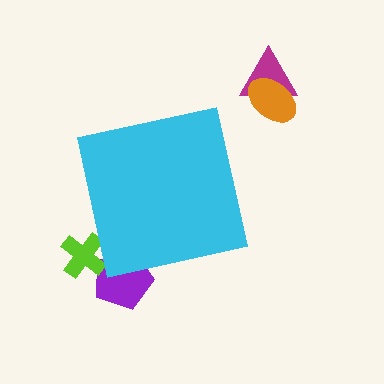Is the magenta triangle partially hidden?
No, the magenta triangle is fully visible.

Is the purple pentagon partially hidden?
Yes, the purple pentagon is partially hidden behind the cyan square.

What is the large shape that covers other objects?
A cyan square.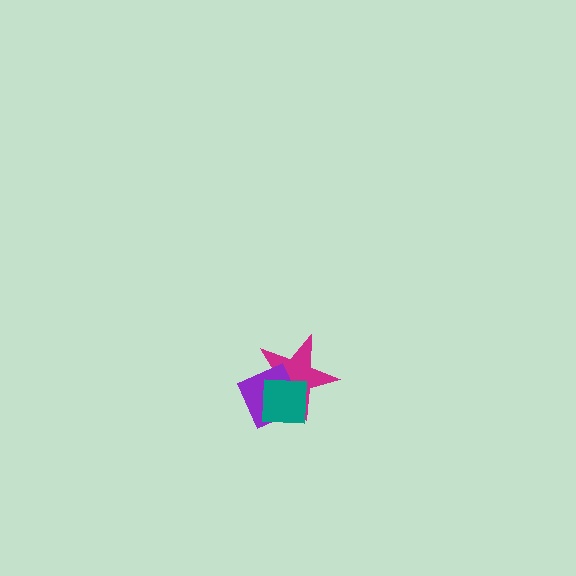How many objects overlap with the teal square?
2 objects overlap with the teal square.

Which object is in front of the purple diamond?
The teal square is in front of the purple diamond.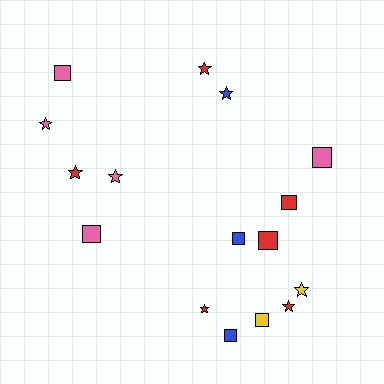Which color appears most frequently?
Red, with 6 objects.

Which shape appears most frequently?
Star, with 8 objects.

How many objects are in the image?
There are 16 objects.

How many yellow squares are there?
There is 1 yellow square.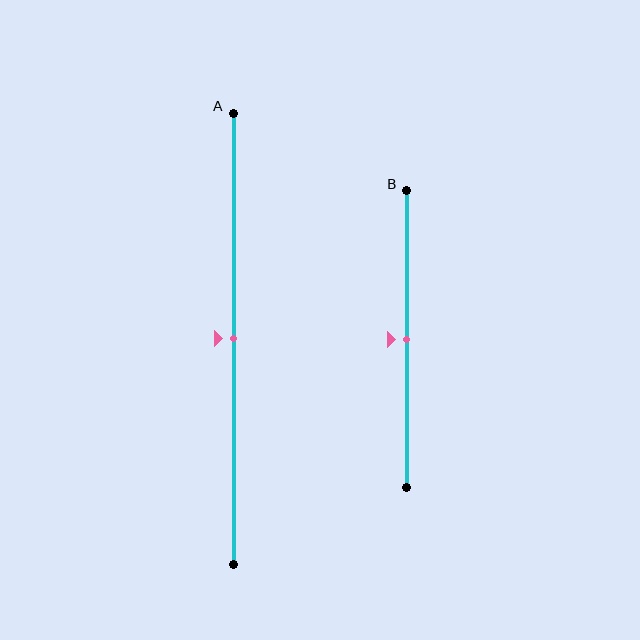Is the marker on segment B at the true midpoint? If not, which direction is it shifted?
Yes, the marker on segment B is at the true midpoint.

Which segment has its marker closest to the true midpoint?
Segment A has its marker closest to the true midpoint.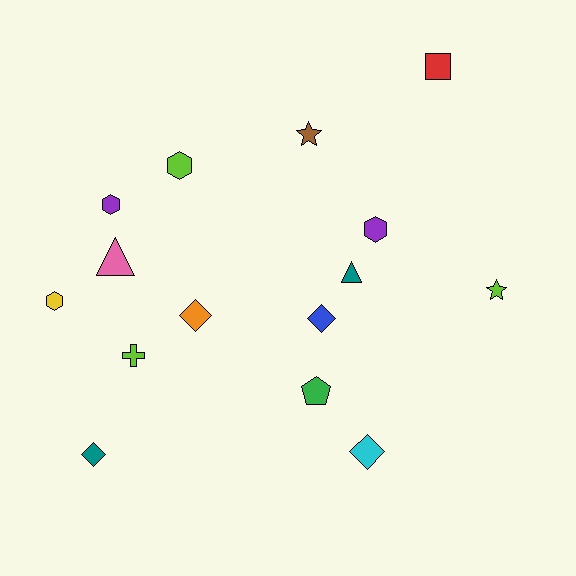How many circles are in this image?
There are no circles.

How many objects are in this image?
There are 15 objects.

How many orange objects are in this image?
There is 1 orange object.